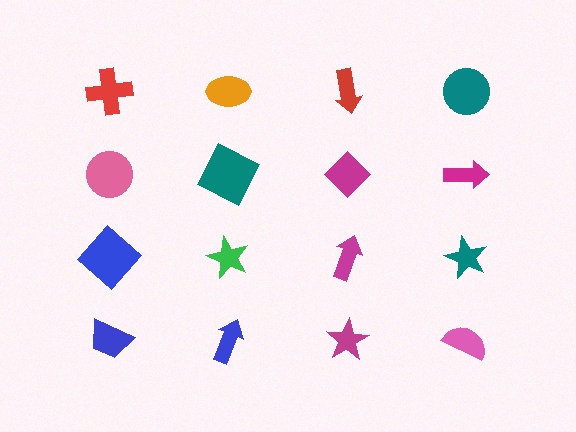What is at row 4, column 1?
A blue trapezoid.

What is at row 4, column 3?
A magenta star.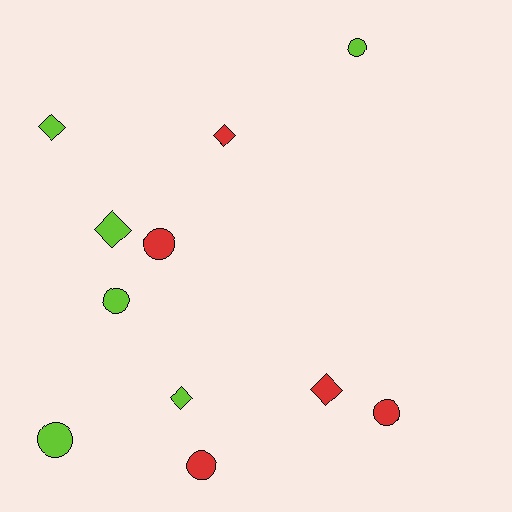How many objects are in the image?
There are 11 objects.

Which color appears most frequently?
Lime, with 6 objects.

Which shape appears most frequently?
Circle, with 6 objects.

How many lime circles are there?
There are 3 lime circles.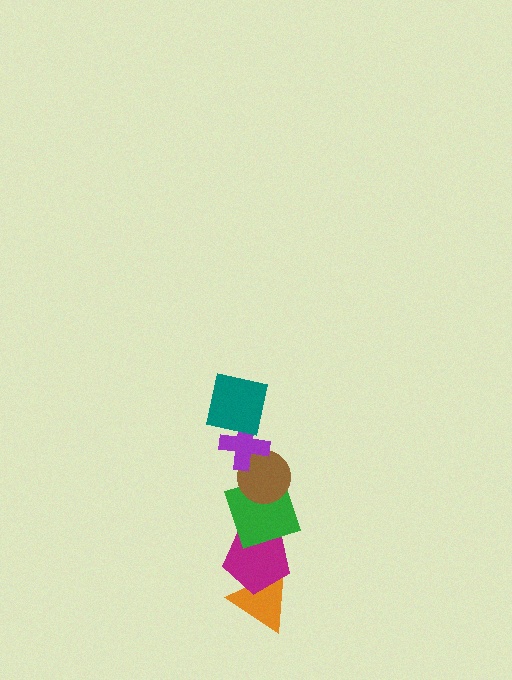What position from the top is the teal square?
The teal square is 1st from the top.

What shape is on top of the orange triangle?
The magenta pentagon is on top of the orange triangle.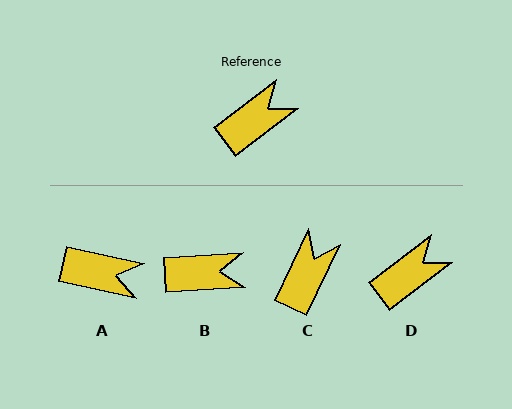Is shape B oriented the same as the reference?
No, it is off by about 33 degrees.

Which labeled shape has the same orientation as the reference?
D.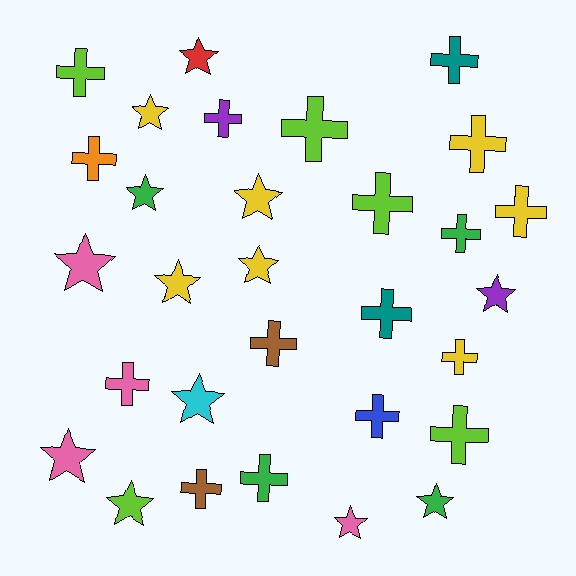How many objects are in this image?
There are 30 objects.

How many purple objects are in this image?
There are 2 purple objects.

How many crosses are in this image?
There are 17 crosses.